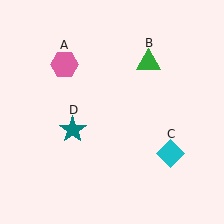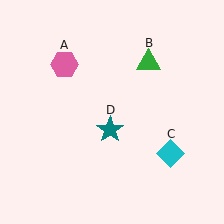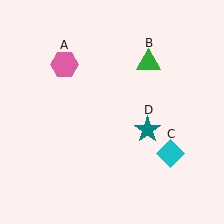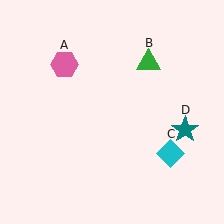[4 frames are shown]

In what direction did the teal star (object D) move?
The teal star (object D) moved right.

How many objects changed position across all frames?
1 object changed position: teal star (object D).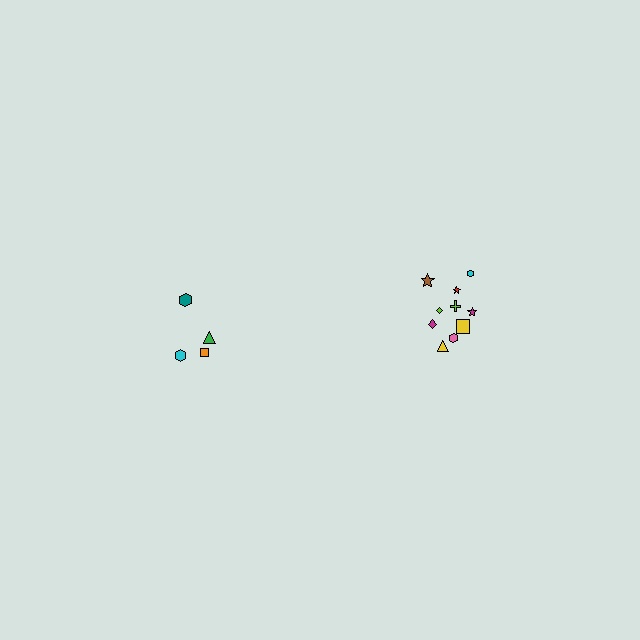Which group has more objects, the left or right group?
The right group.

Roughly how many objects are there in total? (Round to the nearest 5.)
Roughly 15 objects in total.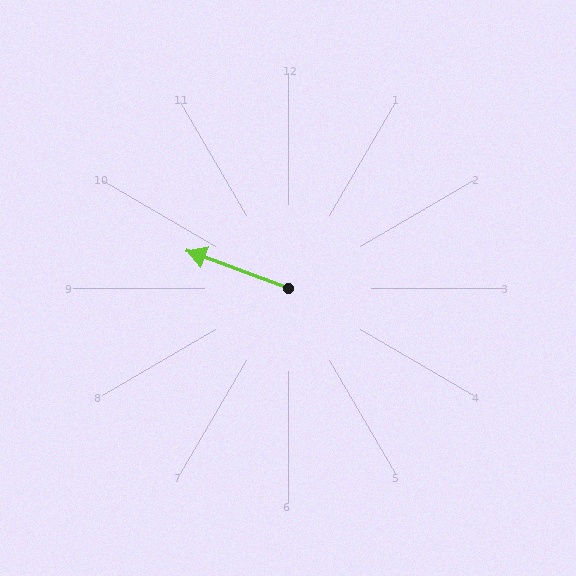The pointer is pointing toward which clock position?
Roughly 10 o'clock.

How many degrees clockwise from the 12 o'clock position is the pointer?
Approximately 290 degrees.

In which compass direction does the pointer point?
West.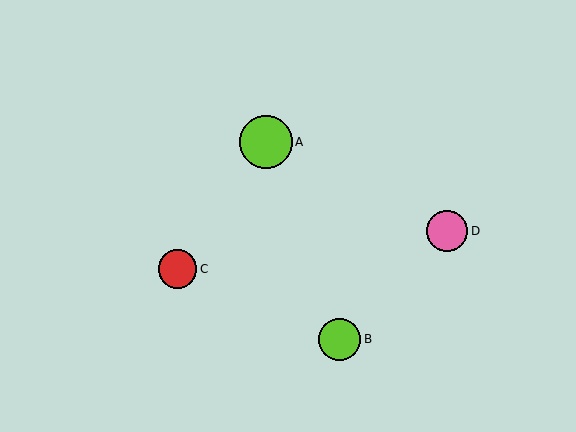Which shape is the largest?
The lime circle (labeled A) is the largest.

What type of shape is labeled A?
Shape A is a lime circle.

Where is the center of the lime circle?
The center of the lime circle is at (340, 339).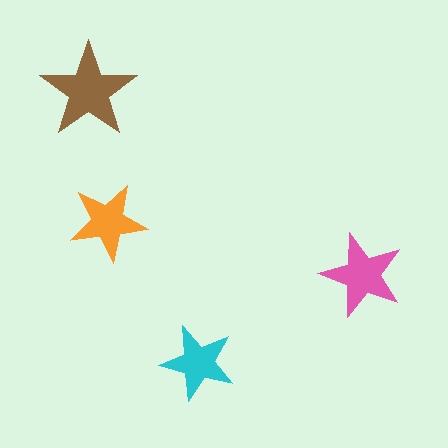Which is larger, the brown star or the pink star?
The brown one.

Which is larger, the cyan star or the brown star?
The brown one.